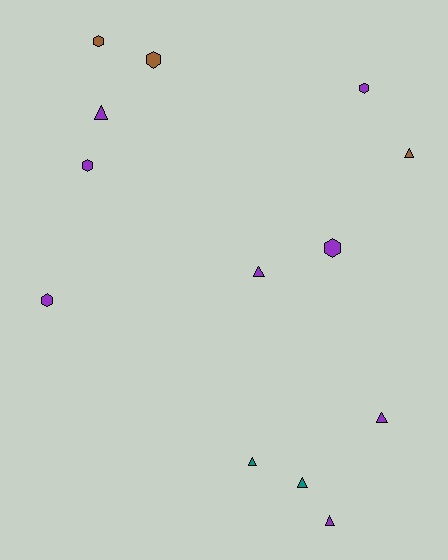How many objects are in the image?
There are 13 objects.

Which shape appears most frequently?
Triangle, with 7 objects.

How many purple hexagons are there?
There are 4 purple hexagons.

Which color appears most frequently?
Purple, with 8 objects.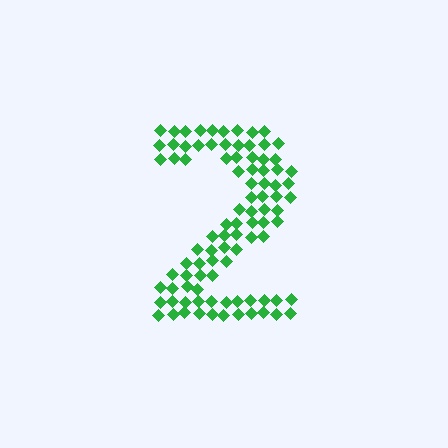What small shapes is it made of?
It is made of small diamonds.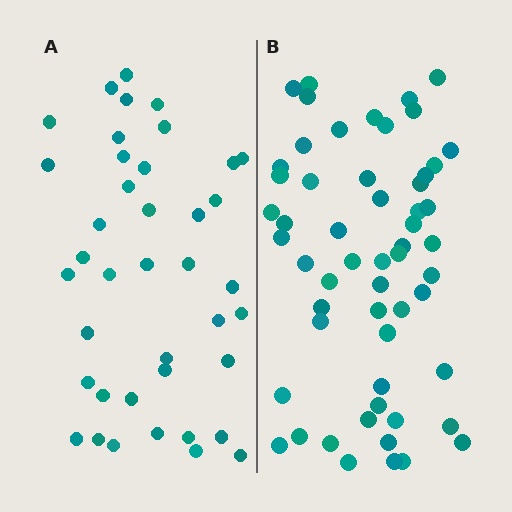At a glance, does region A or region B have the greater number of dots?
Region B (the right region) has more dots.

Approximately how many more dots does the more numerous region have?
Region B has approximately 15 more dots than region A.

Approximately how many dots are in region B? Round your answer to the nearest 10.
About 60 dots. (The exact count is 56, which rounds to 60.)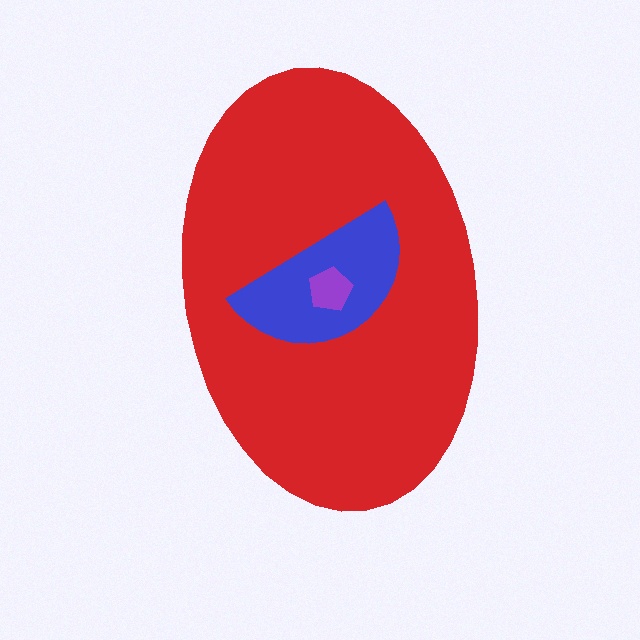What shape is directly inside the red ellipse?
The blue semicircle.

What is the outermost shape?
The red ellipse.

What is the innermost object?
The purple pentagon.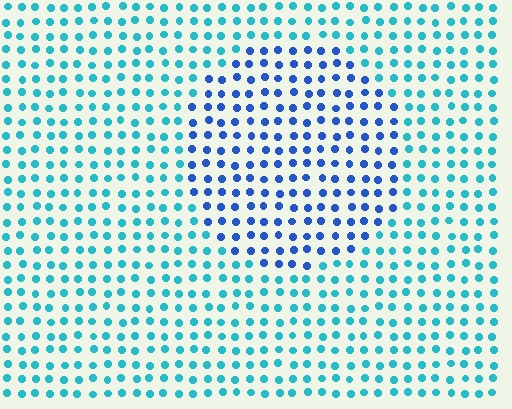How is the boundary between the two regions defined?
The boundary is defined purely by a slight shift in hue (about 38 degrees). Spacing, size, and orientation are identical on both sides.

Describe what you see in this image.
The image is filled with small cyan elements in a uniform arrangement. A circle-shaped region is visible where the elements are tinted to a slightly different hue, forming a subtle color boundary.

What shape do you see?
I see a circle.